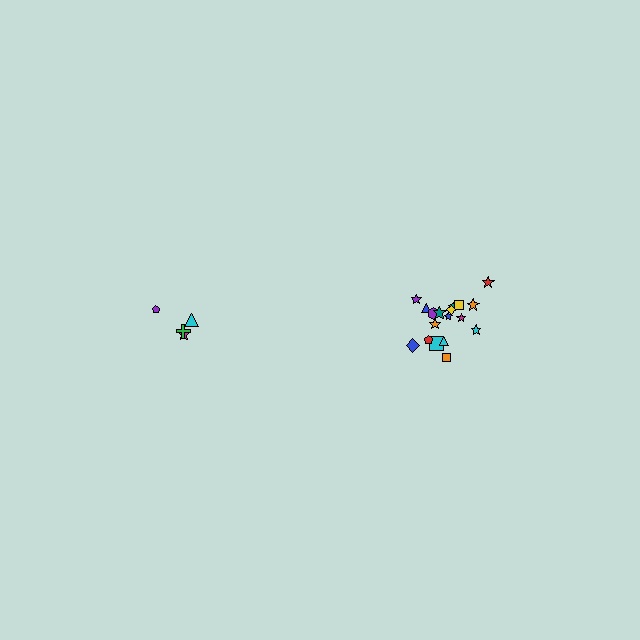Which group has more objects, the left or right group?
The right group.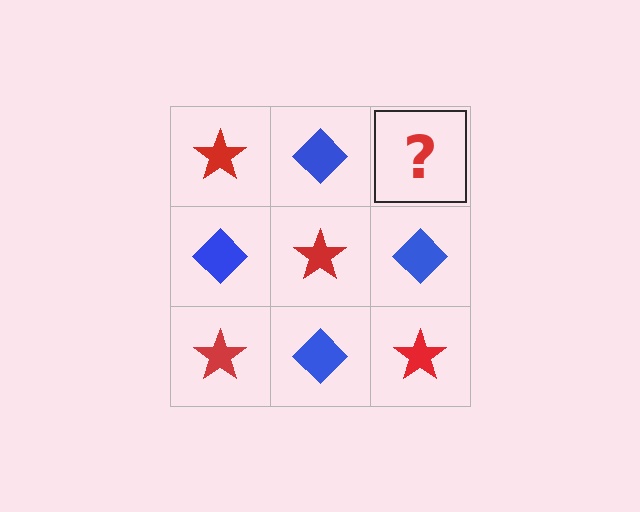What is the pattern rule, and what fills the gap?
The rule is that it alternates red star and blue diamond in a checkerboard pattern. The gap should be filled with a red star.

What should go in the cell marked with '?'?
The missing cell should contain a red star.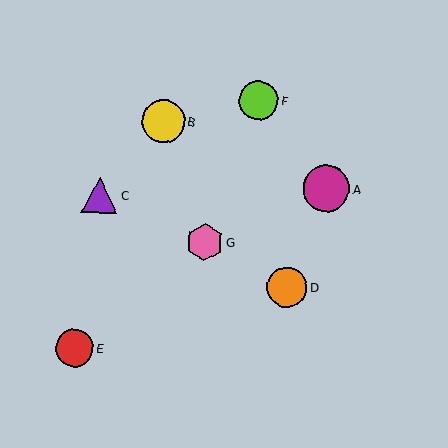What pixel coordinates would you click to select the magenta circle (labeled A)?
Click at (326, 188) to select the magenta circle A.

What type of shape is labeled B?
Shape B is a yellow circle.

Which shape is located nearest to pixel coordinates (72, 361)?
The red circle (labeled E) at (74, 348) is nearest to that location.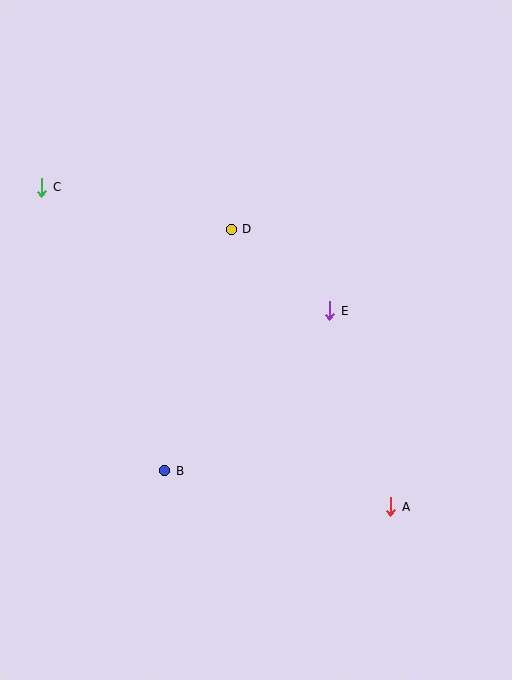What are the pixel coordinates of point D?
Point D is at (231, 229).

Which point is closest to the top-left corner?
Point C is closest to the top-left corner.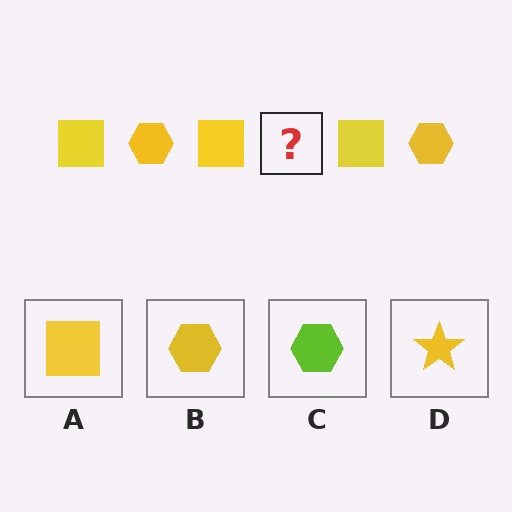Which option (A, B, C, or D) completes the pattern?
B.